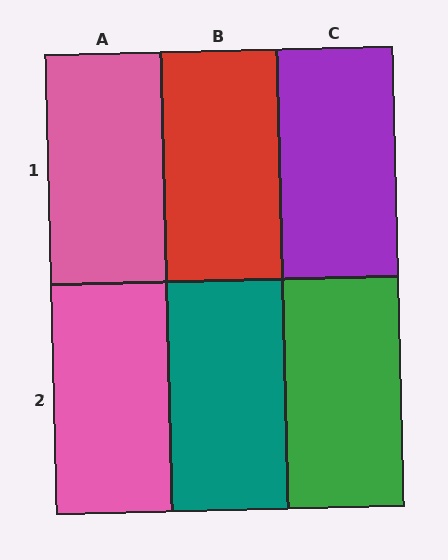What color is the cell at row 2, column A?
Pink.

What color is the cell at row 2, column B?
Teal.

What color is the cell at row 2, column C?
Green.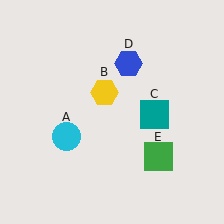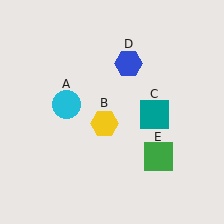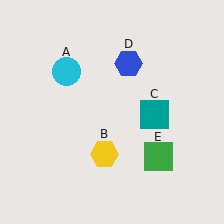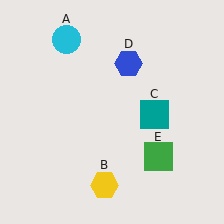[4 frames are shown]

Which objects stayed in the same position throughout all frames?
Teal square (object C) and blue hexagon (object D) and green square (object E) remained stationary.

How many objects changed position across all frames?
2 objects changed position: cyan circle (object A), yellow hexagon (object B).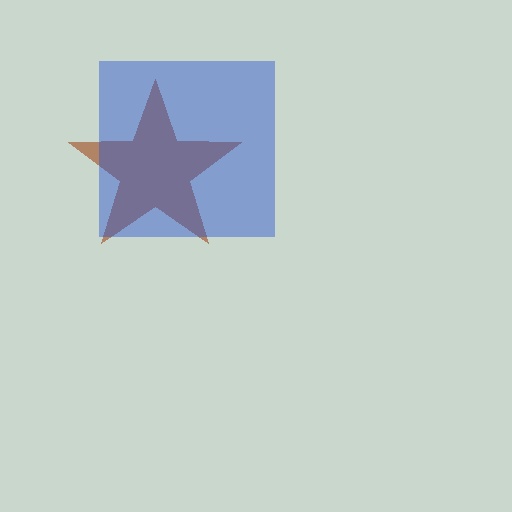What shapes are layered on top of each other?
The layered shapes are: a brown star, a blue square.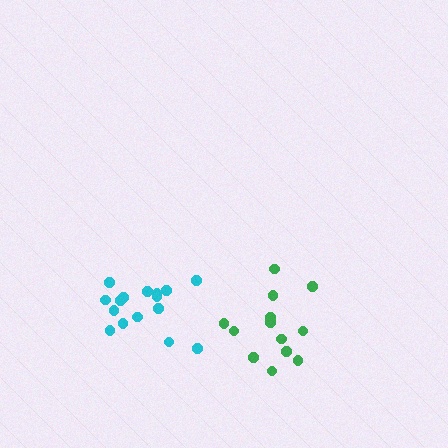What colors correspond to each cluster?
The clusters are colored: green, cyan.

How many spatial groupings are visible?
There are 2 spatial groupings.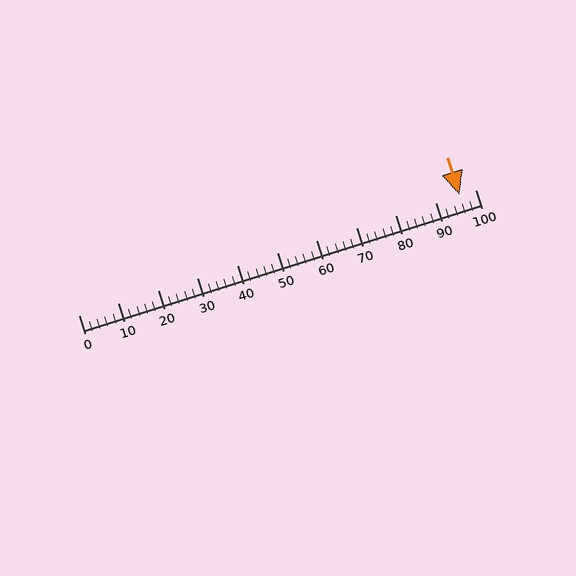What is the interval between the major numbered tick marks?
The major tick marks are spaced 10 units apart.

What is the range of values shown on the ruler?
The ruler shows values from 0 to 100.